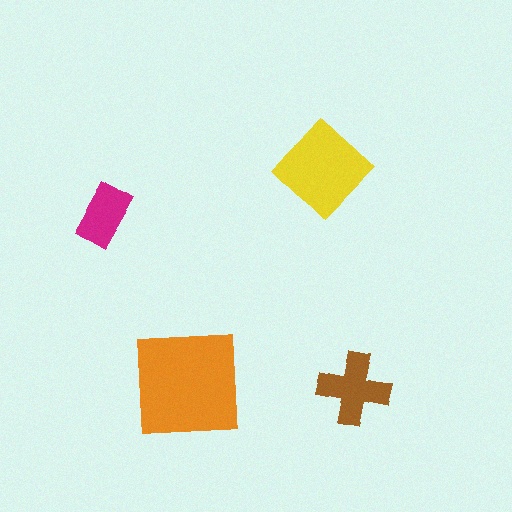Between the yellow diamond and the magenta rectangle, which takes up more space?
The yellow diamond.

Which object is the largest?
The orange square.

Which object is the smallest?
The magenta rectangle.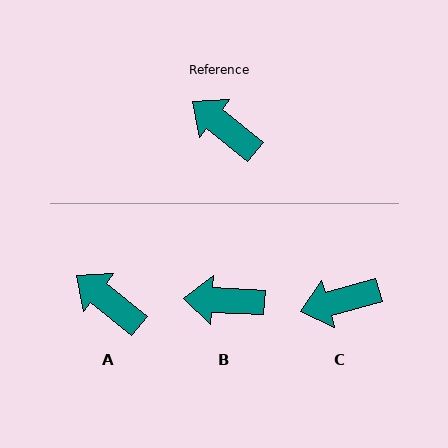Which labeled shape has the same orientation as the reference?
A.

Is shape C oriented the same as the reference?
No, it is off by about 54 degrees.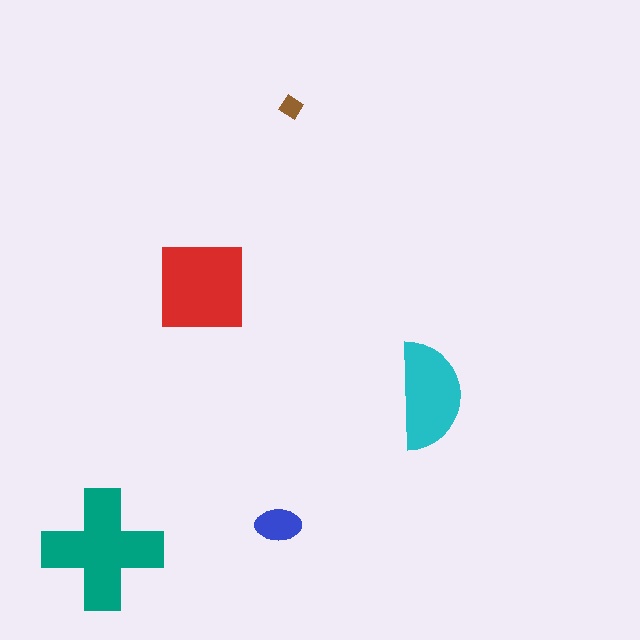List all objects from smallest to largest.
The brown diamond, the blue ellipse, the cyan semicircle, the red square, the teal cross.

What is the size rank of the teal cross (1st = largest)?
1st.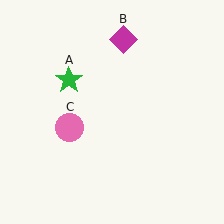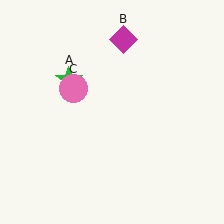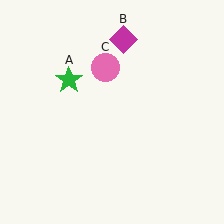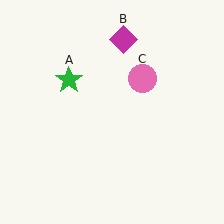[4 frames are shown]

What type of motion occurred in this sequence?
The pink circle (object C) rotated clockwise around the center of the scene.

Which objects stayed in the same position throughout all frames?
Green star (object A) and magenta diamond (object B) remained stationary.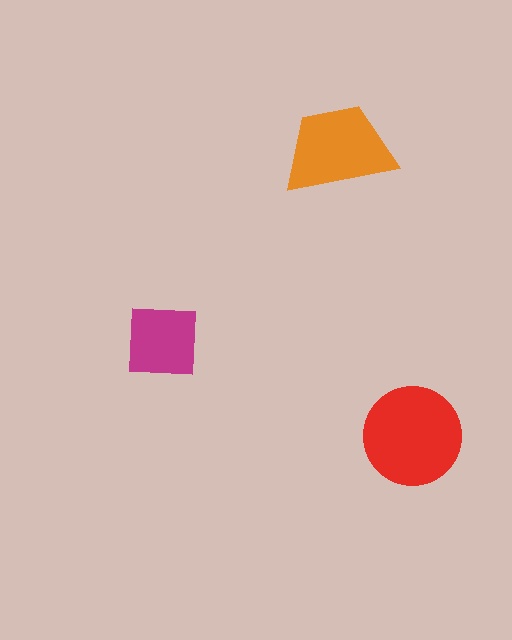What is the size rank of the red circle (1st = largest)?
1st.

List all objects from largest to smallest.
The red circle, the orange trapezoid, the magenta square.